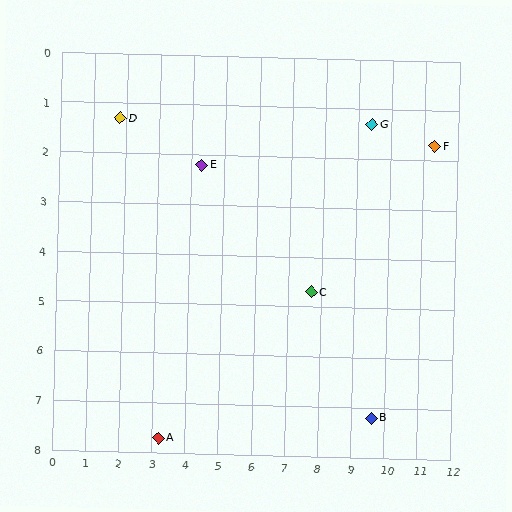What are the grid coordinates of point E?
Point E is at approximately (4.3, 2.2).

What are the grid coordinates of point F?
Point F is at approximately (11.3, 1.7).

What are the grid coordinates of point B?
Point B is at approximately (9.6, 7.2).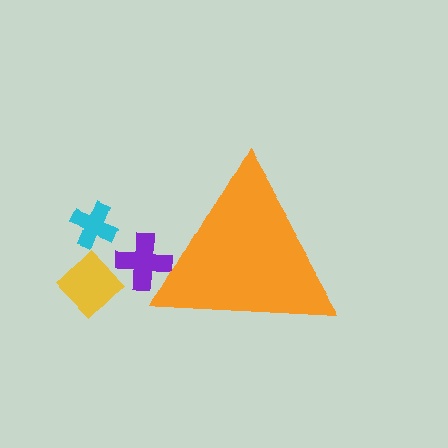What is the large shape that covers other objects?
An orange triangle.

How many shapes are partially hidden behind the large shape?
1 shape is partially hidden.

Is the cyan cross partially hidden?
No, the cyan cross is fully visible.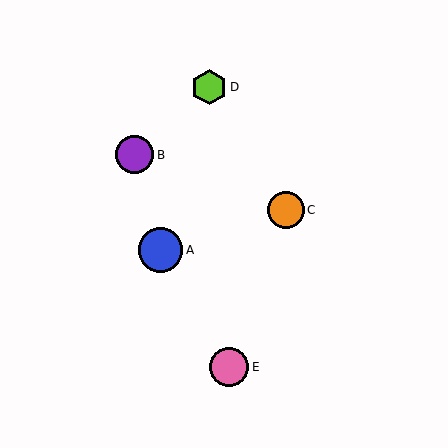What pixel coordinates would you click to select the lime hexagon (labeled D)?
Click at (209, 87) to select the lime hexagon D.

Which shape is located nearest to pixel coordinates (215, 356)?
The pink circle (labeled E) at (229, 367) is nearest to that location.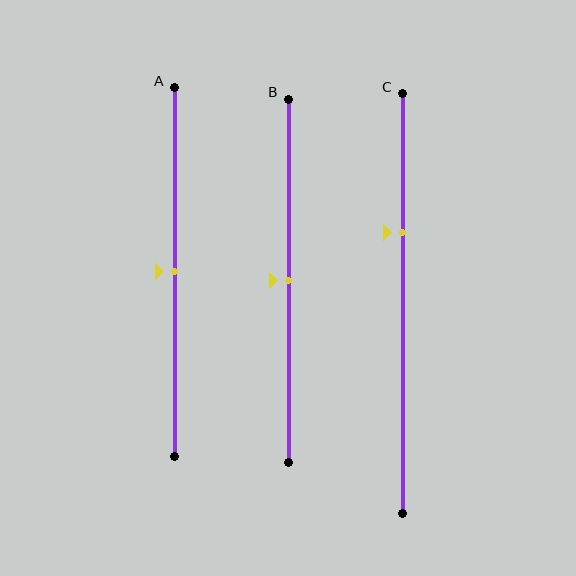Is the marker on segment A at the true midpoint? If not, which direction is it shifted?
Yes, the marker on segment A is at the true midpoint.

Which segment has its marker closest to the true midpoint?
Segment A has its marker closest to the true midpoint.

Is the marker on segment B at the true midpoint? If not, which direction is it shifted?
Yes, the marker on segment B is at the true midpoint.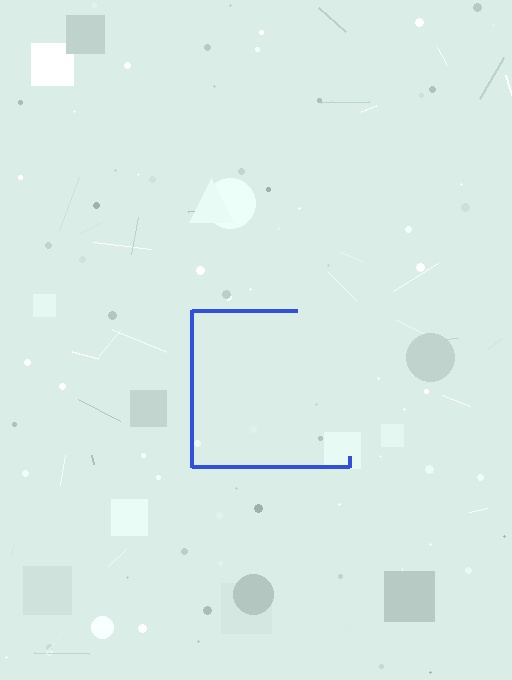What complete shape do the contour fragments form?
The contour fragments form a square.